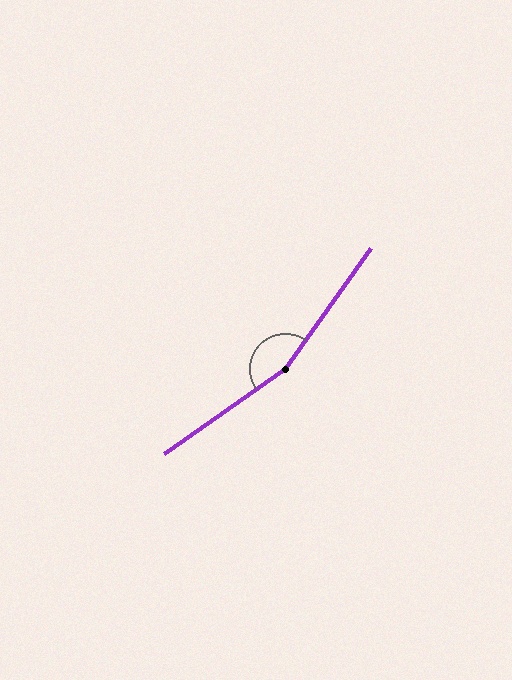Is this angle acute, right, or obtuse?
It is obtuse.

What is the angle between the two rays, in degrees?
Approximately 161 degrees.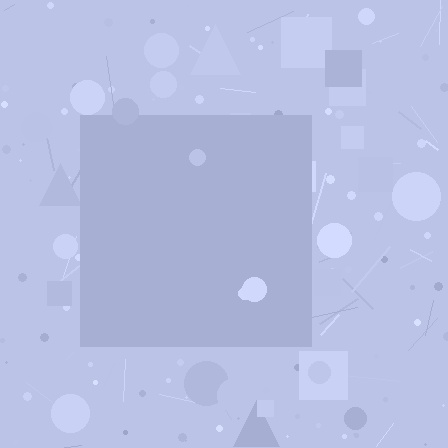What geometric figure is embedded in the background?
A square is embedded in the background.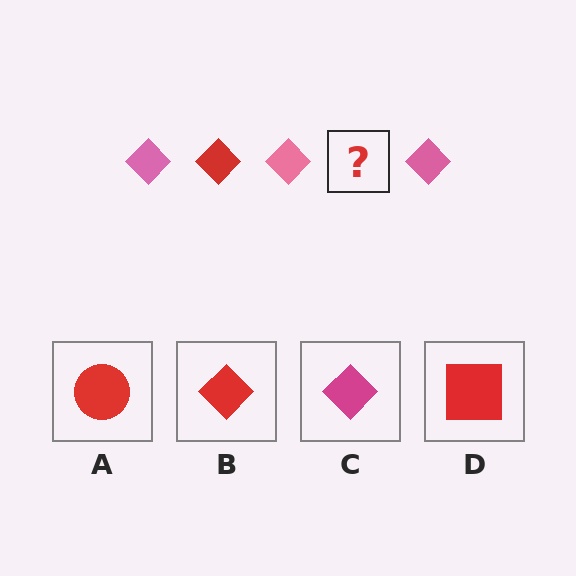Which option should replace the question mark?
Option B.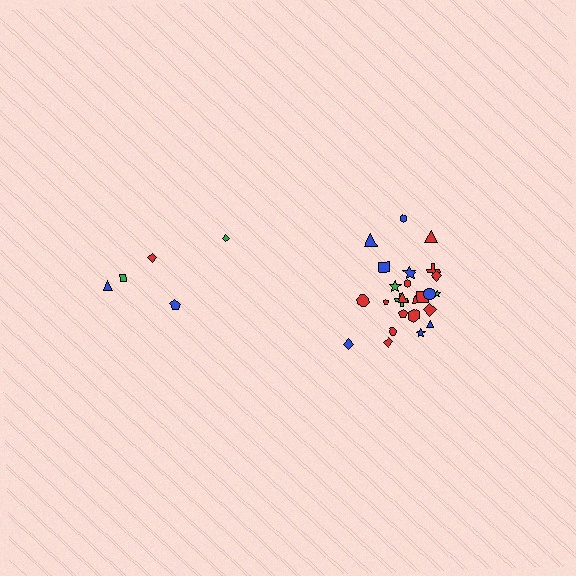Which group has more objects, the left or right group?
The right group.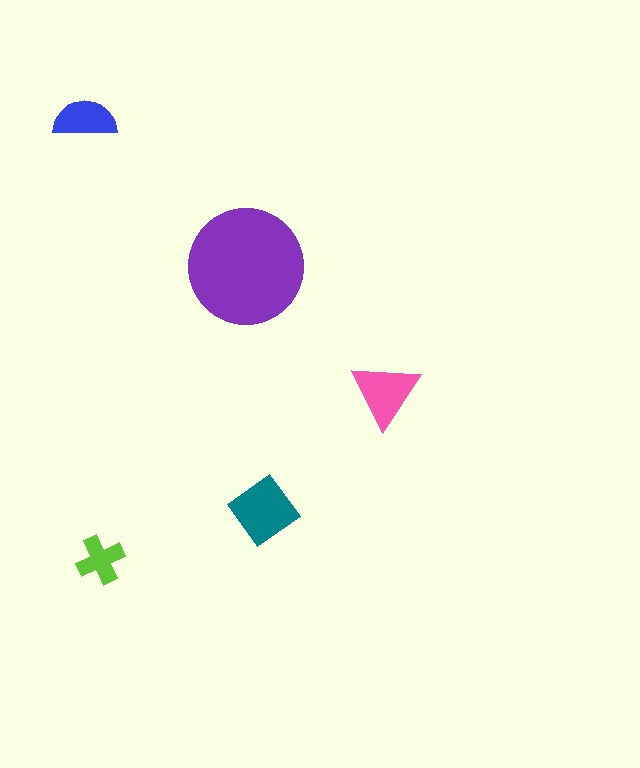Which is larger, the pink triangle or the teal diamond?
The teal diamond.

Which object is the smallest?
The lime cross.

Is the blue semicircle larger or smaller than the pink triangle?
Smaller.